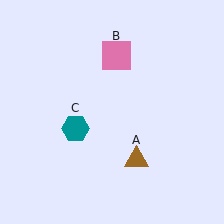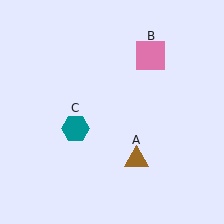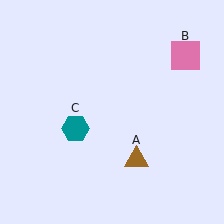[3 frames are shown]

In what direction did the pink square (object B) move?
The pink square (object B) moved right.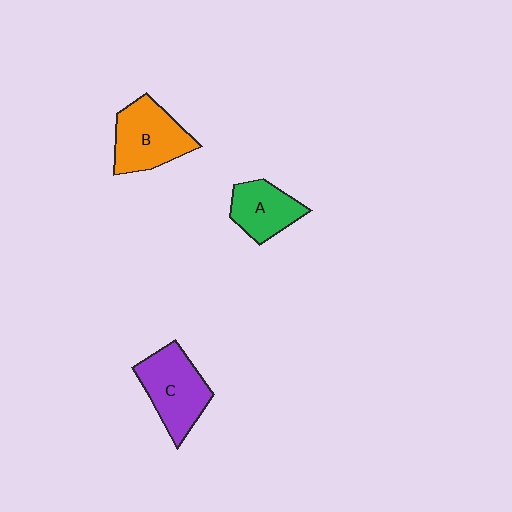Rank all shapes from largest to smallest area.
From largest to smallest: C (purple), B (orange), A (green).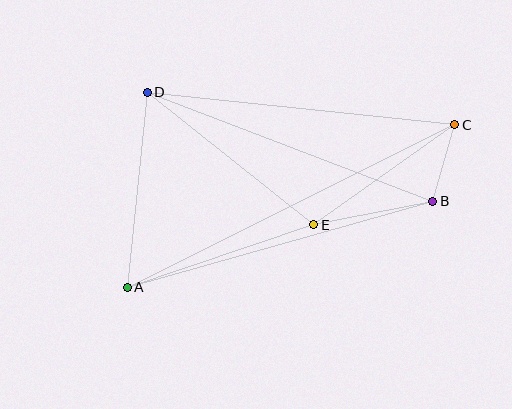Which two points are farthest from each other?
Points A and C are farthest from each other.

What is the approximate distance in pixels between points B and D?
The distance between B and D is approximately 306 pixels.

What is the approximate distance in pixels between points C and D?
The distance between C and D is approximately 309 pixels.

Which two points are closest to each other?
Points B and C are closest to each other.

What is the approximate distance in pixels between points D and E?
The distance between D and E is approximately 213 pixels.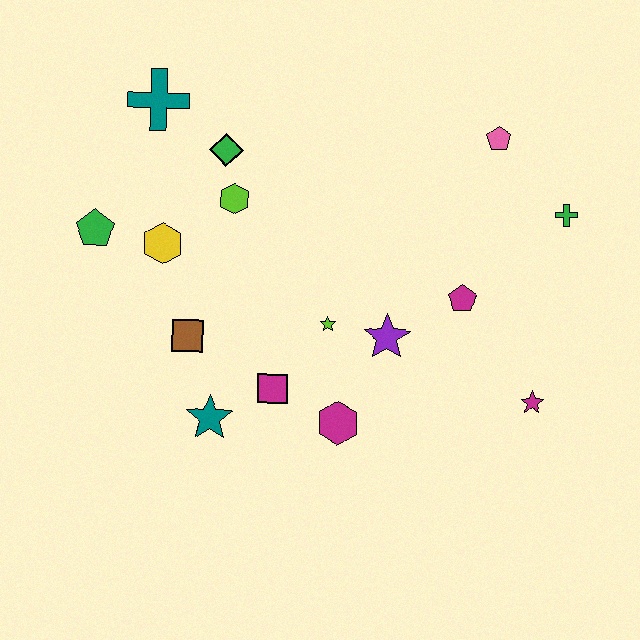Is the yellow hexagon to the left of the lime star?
Yes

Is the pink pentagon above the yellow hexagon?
Yes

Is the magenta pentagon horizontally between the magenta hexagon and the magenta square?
No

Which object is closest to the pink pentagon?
The green cross is closest to the pink pentagon.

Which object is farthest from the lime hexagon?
The magenta star is farthest from the lime hexagon.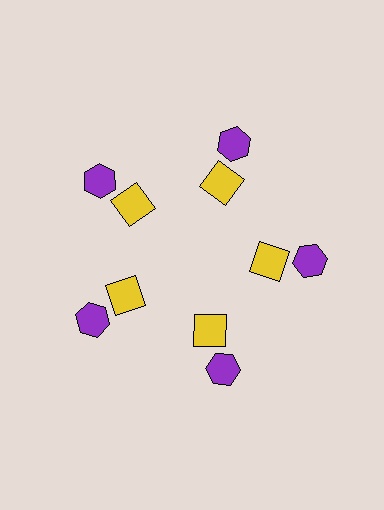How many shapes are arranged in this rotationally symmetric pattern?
There are 10 shapes, arranged in 5 groups of 2.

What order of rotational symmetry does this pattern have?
This pattern has 5-fold rotational symmetry.